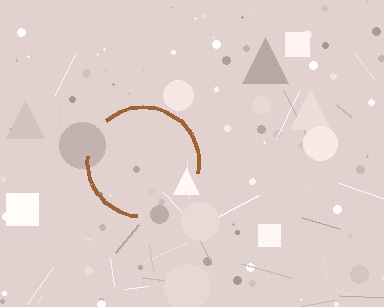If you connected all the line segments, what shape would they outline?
They would outline a circle.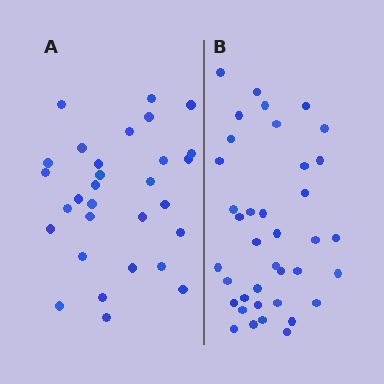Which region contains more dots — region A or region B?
Region B (the right region) has more dots.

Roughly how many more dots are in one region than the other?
Region B has roughly 8 or so more dots than region A.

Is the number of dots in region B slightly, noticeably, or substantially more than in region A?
Region B has noticeably more, but not dramatically so. The ratio is roughly 1.3 to 1.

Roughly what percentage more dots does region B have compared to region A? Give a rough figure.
About 25% more.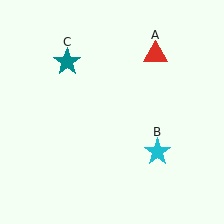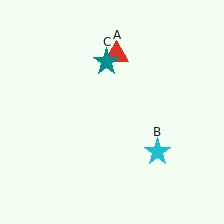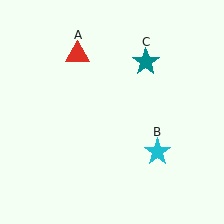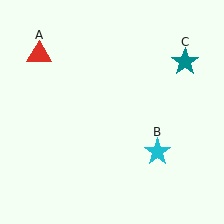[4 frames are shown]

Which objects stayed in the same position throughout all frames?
Cyan star (object B) remained stationary.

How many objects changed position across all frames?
2 objects changed position: red triangle (object A), teal star (object C).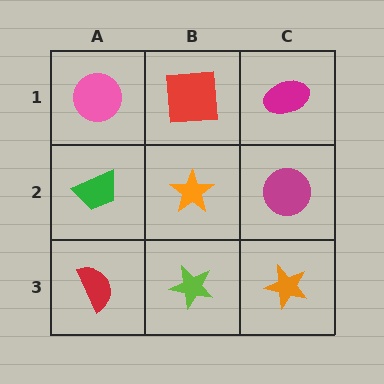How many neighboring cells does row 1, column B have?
3.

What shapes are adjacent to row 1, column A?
A green trapezoid (row 2, column A), a red square (row 1, column B).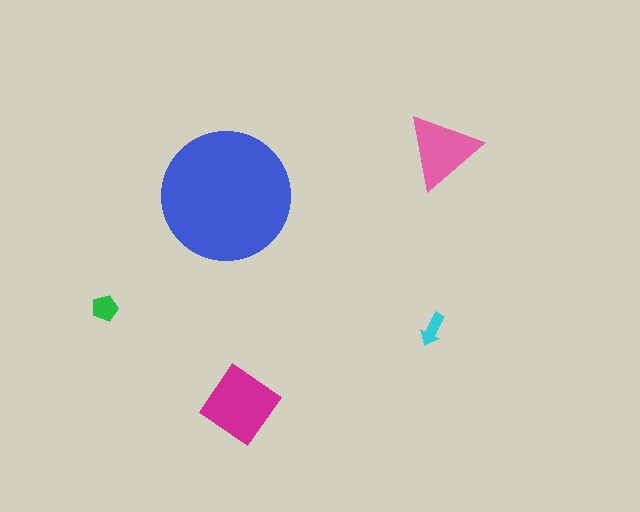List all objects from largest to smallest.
The blue circle, the magenta diamond, the pink triangle, the green pentagon, the cyan arrow.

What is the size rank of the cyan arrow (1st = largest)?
5th.